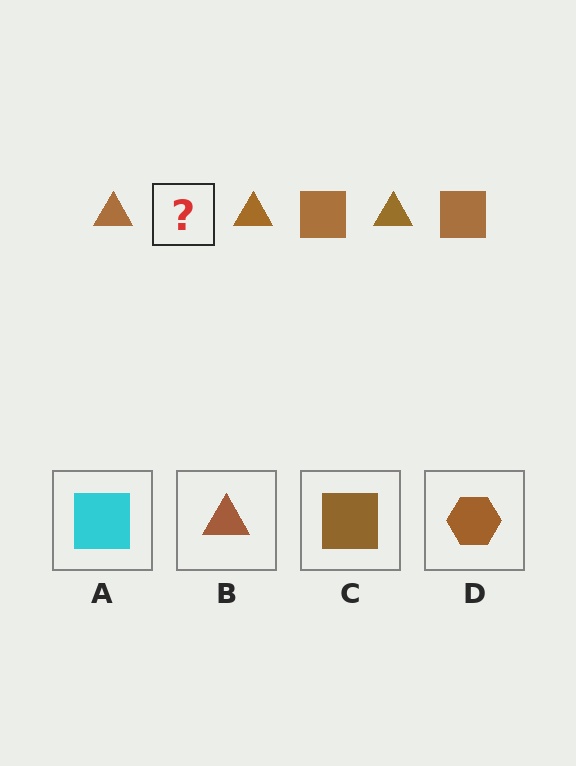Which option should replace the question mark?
Option C.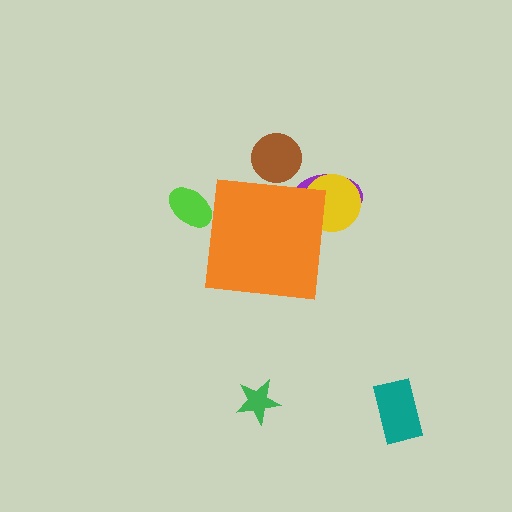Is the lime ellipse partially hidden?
Yes, the lime ellipse is partially hidden behind the orange square.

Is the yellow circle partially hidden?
Yes, the yellow circle is partially hidden behind the orange square.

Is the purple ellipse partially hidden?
Yes, the purple ellipse is partially hidden behind the orange square.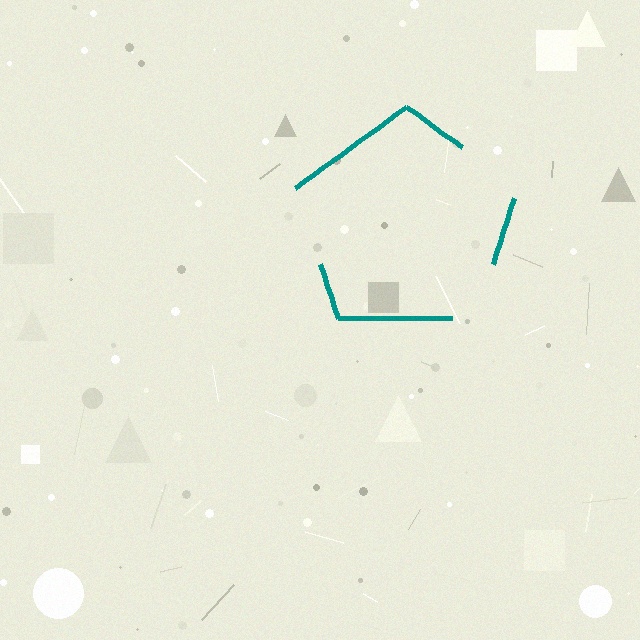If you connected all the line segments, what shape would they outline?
They would outline a pentagon.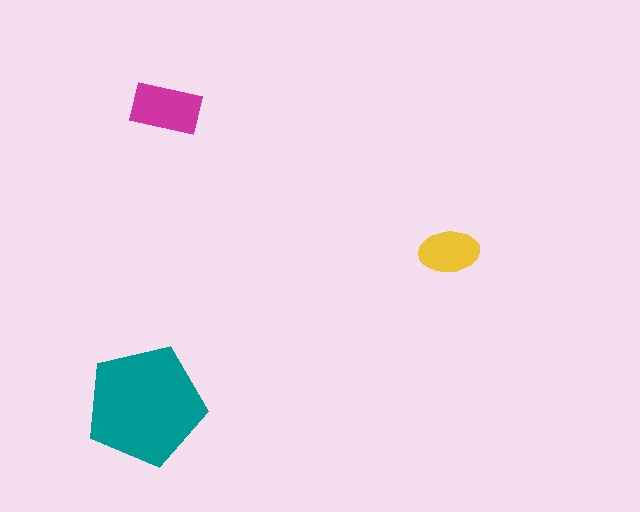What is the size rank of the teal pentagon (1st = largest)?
1st.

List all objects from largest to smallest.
The teal pentagon, the magenta rectangle, the yellow ellipse.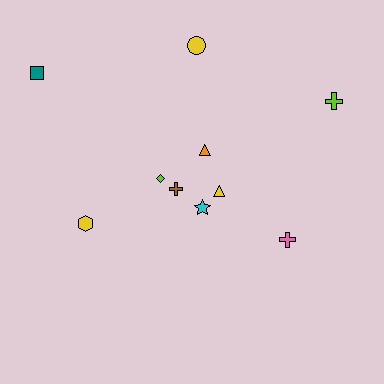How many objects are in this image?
There are 10 objects.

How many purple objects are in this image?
There are no purple objects.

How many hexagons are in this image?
There is 1 hexagon.